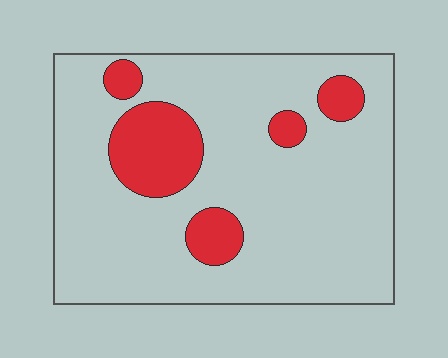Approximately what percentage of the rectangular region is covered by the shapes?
Approximately 15%.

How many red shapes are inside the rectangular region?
5.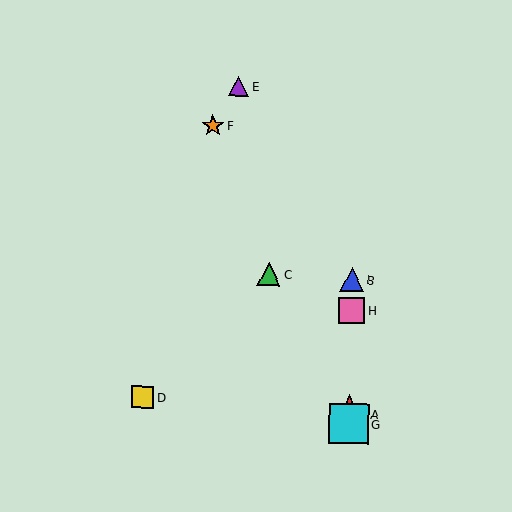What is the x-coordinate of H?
Object H is at x≈351.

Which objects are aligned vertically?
Objects A, B, G, H are aligned vertically.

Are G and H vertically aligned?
Yes, both are at x≈349.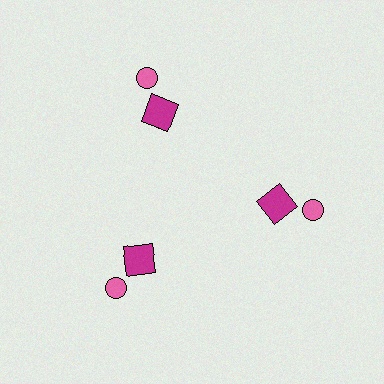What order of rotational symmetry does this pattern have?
This pattern has 3-fold rotational symmetry.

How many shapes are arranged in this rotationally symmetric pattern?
There are 6 shapes, arranged in 3 groups of 2.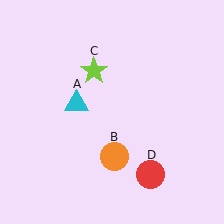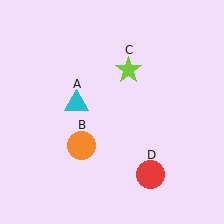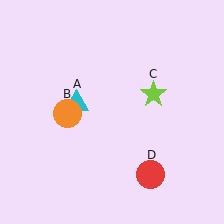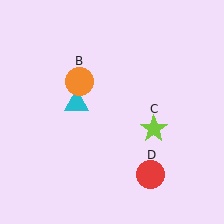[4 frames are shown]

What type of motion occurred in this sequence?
The orange circle (object B), lime star (object C) rotated clockwise around the center of the scene.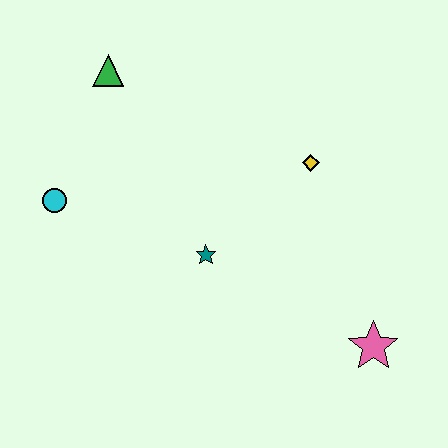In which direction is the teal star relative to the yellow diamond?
The teal star is to the left of the yellow diamond.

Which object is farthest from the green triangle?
The pink star is farthest from the green triangle.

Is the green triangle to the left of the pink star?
Yes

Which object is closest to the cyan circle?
The green triangle is closest to the cyan circle.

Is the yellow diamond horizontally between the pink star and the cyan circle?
Yes